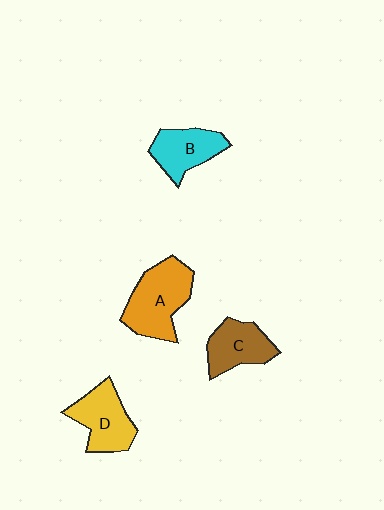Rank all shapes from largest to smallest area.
From largest to smallest: A (orange), D (yellow), B (cyan), C (brown).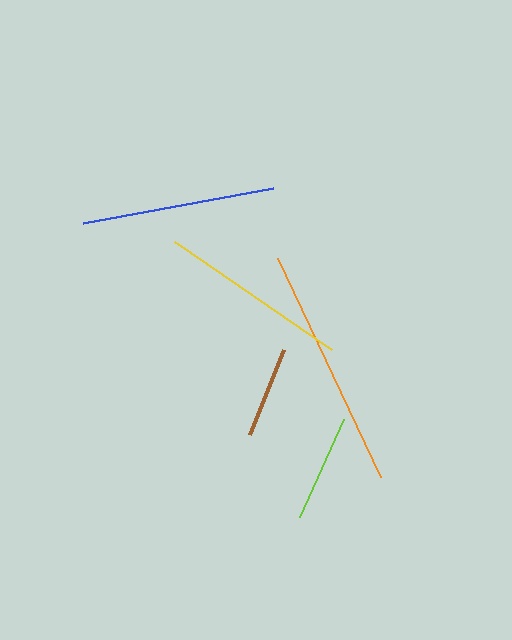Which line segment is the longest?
The orange line is the longest at approximately 242 pixels.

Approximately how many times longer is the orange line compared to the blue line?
The orange line is approximately 1.3 times the length of the blue line.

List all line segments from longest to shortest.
From longest to shortest: orange, blue, yellow, lime, brown.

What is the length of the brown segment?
The brown segment is approximately 92 pixels long.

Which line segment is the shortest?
The brown line is the shortest at approximately 92 pixels.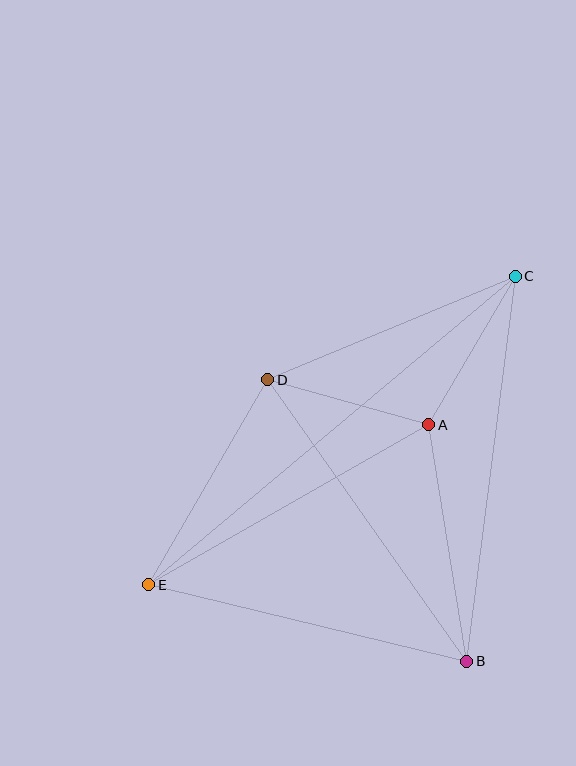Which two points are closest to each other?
Points A and D are closest to each other.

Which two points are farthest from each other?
Points C and E are farthest from each other.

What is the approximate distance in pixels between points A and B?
The distance between A and B is approximately 239 pixels.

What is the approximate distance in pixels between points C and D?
The distance between C and D is approximately 268 pixels.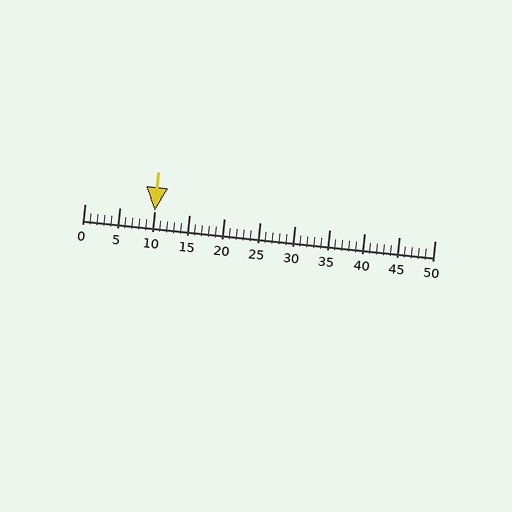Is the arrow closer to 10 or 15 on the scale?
The arrow is closer to 10.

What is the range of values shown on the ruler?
The ruler shows values from 0 to 50.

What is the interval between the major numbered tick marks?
The major tick marks are spaced 5 units apart.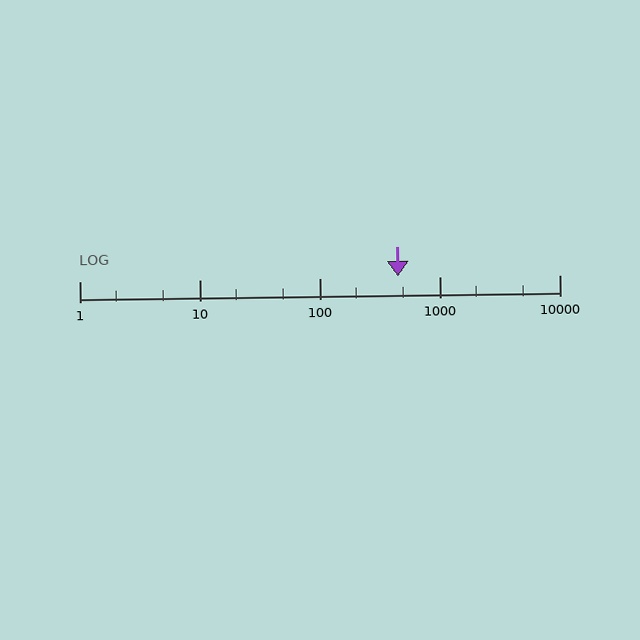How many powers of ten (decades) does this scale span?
The scale spans 4 decades, from 1 to 10000.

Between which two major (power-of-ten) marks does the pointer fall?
The pointer is between 100 and 1000.